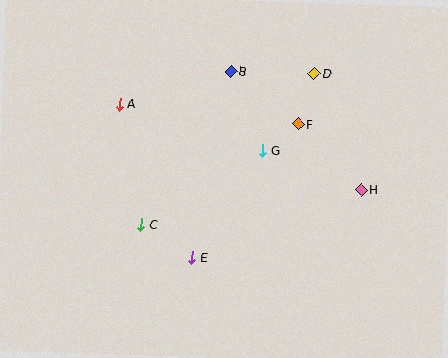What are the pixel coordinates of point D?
Point D is at (314, 74).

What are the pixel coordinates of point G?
Point G is at (263, 150).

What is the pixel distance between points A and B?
The distance between A and B is 115 pixels.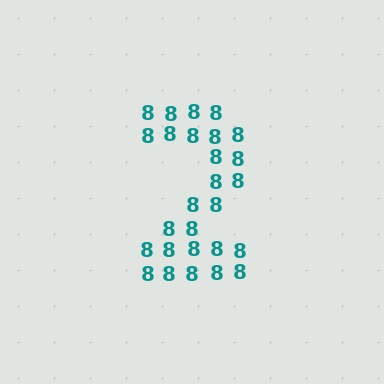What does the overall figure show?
The overall figure shows the digit 2.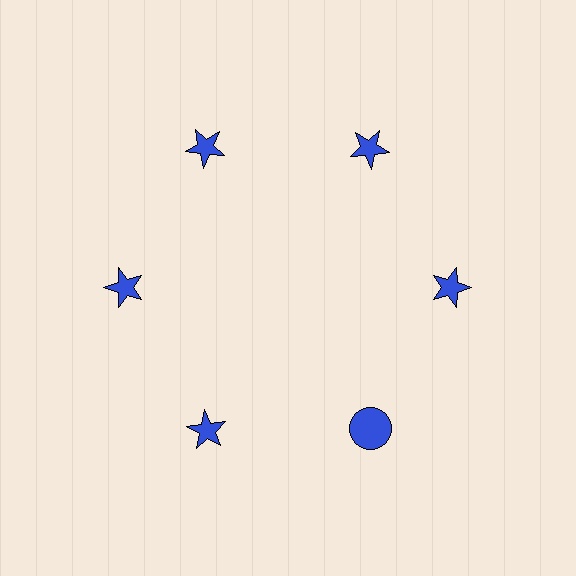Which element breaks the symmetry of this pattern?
The blue circle at roughly the 5 o'clock position breaks the symmetry. All other shapes are blue stars.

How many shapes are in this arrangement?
There are 6 shapes arranged in a ring pattern.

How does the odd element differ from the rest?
It has a different shape: circle instead of star.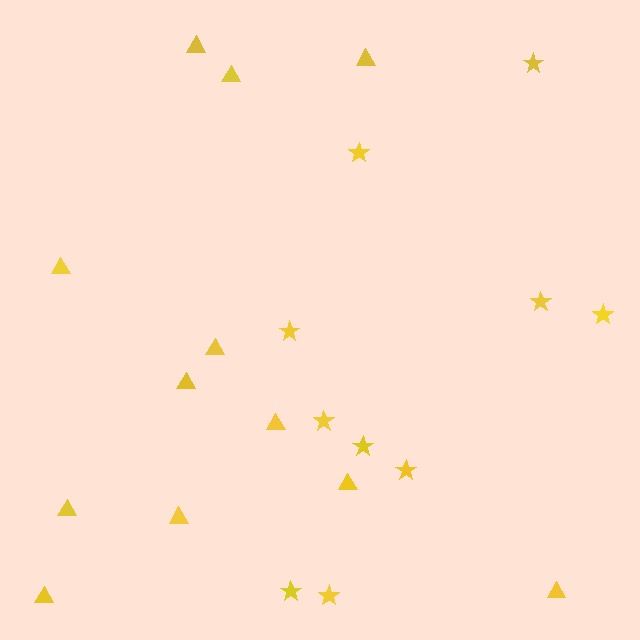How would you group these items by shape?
There are 2 groups: one group of triangles (12) and one group of stars (10).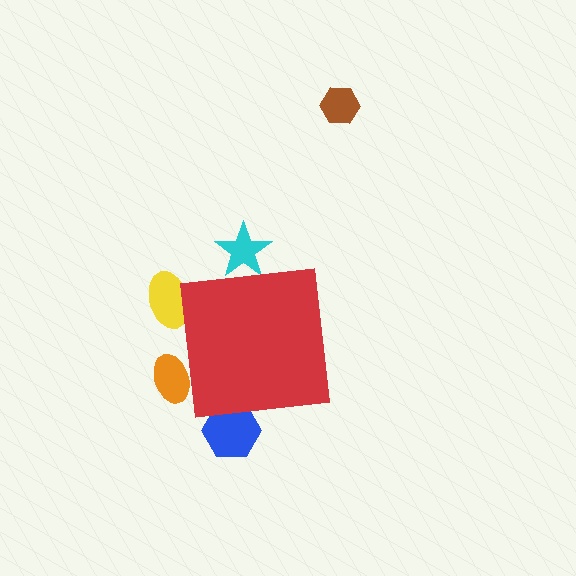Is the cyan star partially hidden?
Yes, the cyan star is partially hidden behind the red square.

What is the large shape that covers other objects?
A red square.